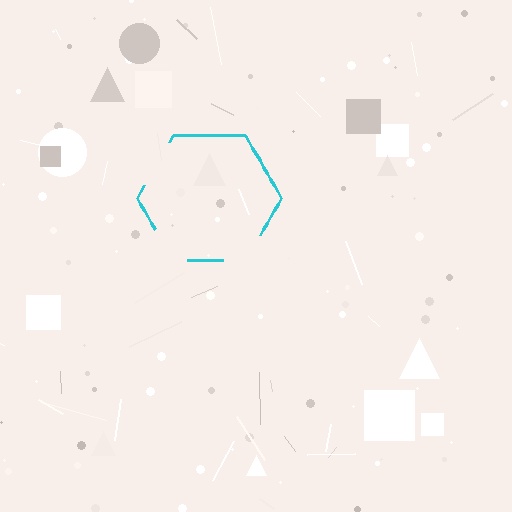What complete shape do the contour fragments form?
The contour fragments form a hexagon.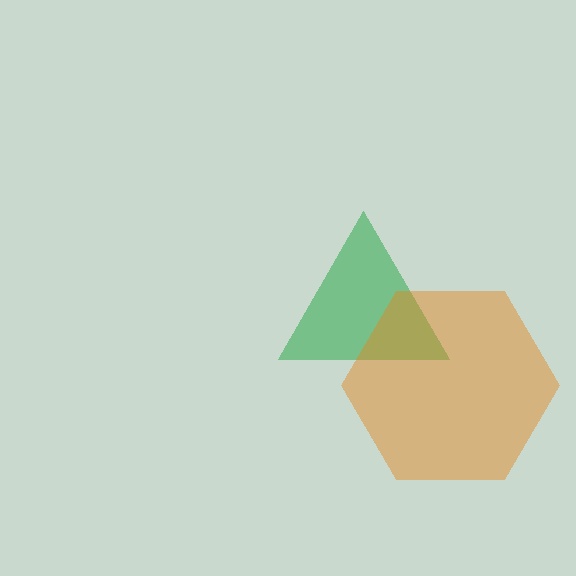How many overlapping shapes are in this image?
There are 2 overlapping shapes in the image.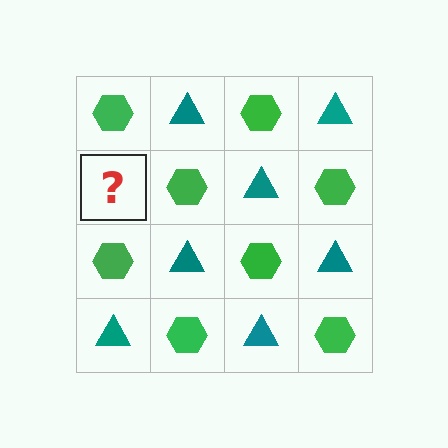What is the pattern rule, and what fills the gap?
The rule is that it alternates green hexagon and teal triangle in a checkerboard pattern. The gap should be filled with a teal triangle.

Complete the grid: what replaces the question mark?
The question mark should be replaced with a teal triangle.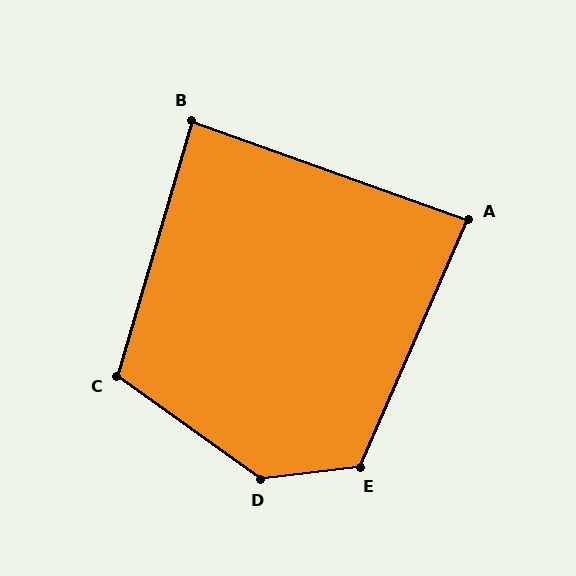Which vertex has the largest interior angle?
D, at approximately 138 degrees.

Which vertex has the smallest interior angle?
A, at approximately 86 degrees.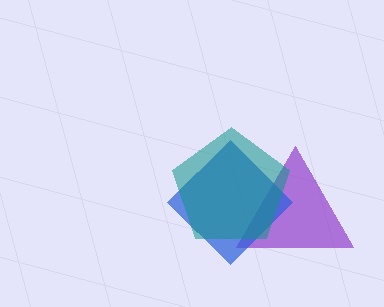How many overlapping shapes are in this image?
There are 3 overlapping shapes in the image.